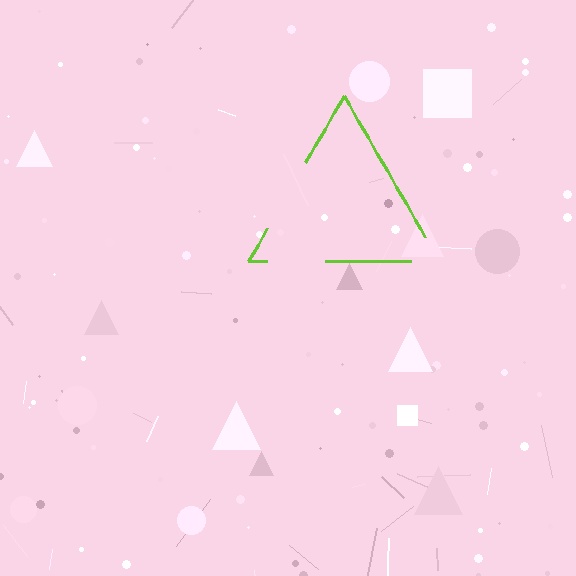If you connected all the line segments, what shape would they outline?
They would outline a triangle.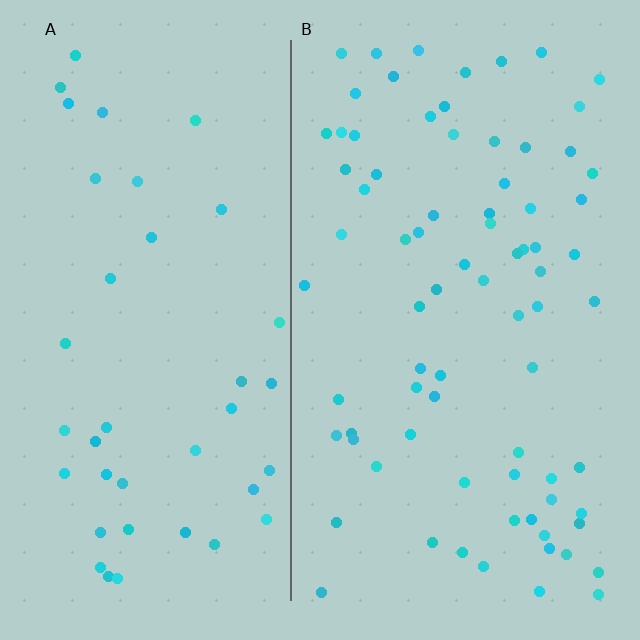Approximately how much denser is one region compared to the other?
Approximately 1.9× — region B over region A.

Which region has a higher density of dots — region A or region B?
B (the right).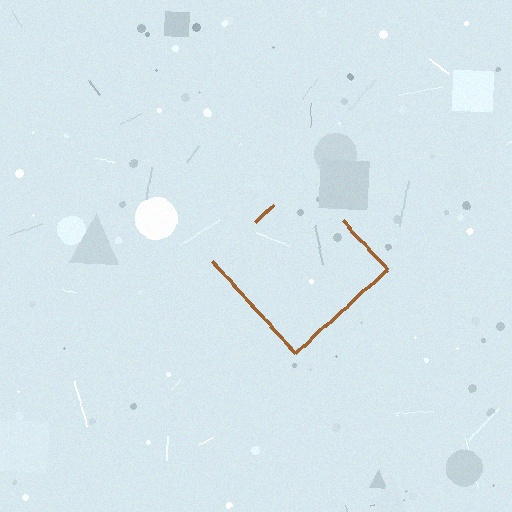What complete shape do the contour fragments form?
The contour fragments form a diamond.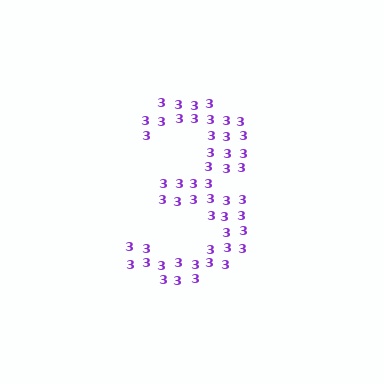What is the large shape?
The large shape is the digit 3.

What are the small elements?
The small elements are digit 3's.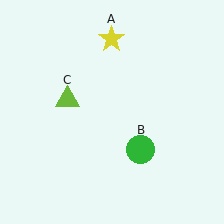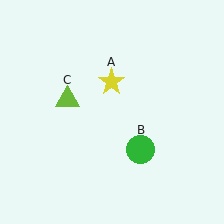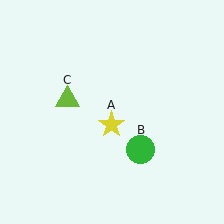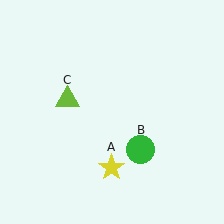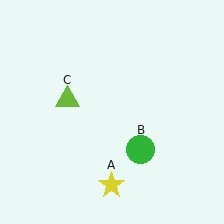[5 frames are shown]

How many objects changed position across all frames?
1 object changed position: yellow star (object A).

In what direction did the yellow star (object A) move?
The yellow star (object A) moved down.